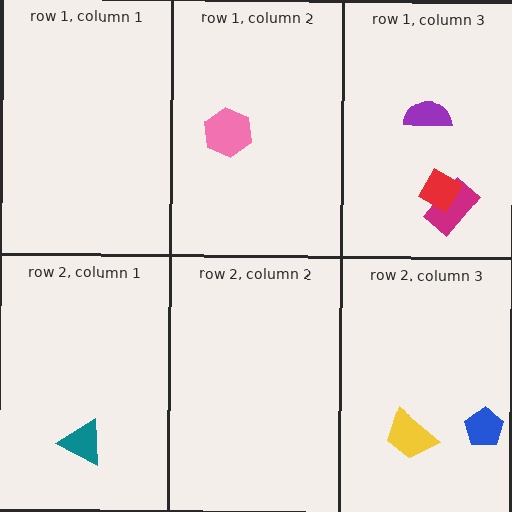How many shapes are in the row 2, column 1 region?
1.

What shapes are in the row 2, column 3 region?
The yellow trapezoid, the blue pentagon.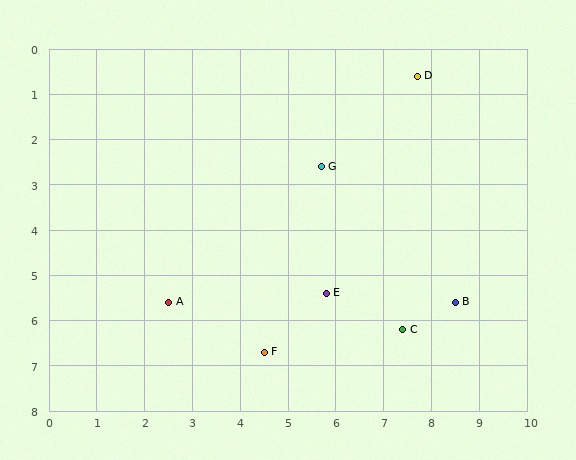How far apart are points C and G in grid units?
Points C and G are about 4.0 grid units apart.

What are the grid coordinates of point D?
Point D is at approximately (7.7, 0.6).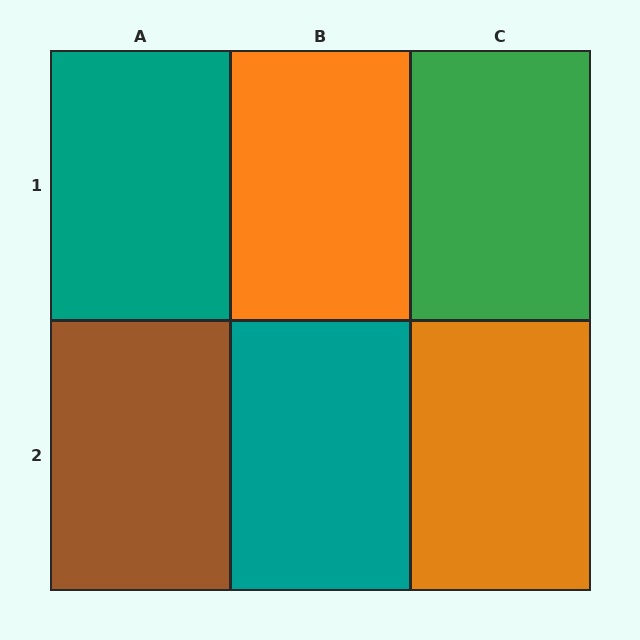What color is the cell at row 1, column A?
Teal.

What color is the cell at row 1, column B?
Orange.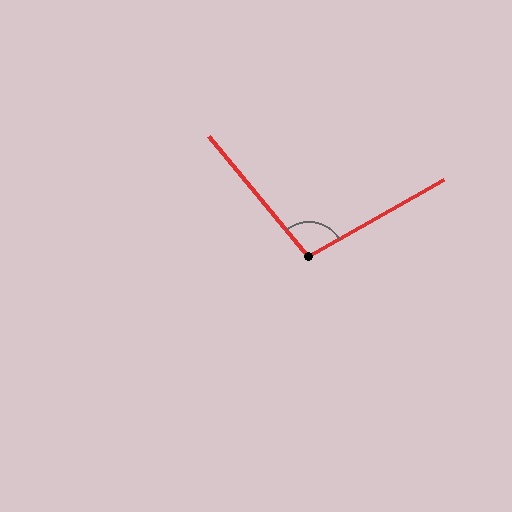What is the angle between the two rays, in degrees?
Approximately 100 degrees.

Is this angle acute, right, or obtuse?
It is obtuse.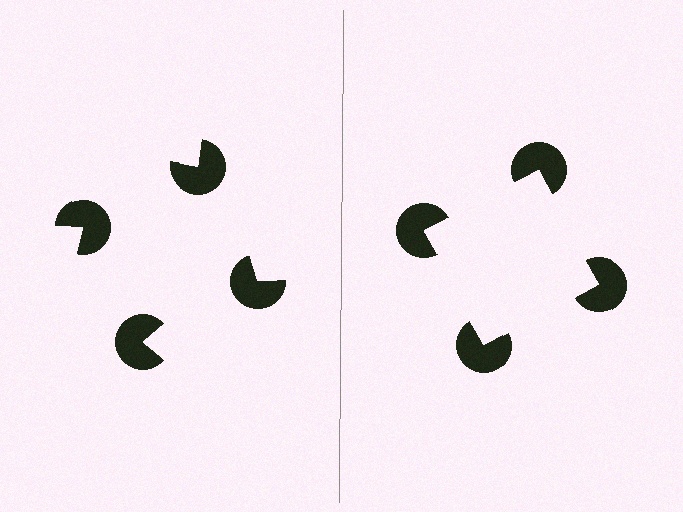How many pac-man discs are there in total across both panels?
8 — 4 on each side.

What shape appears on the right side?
An illusory square.